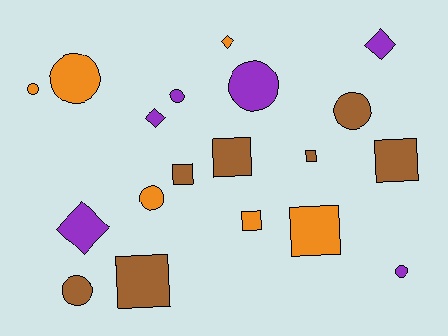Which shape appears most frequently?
Circle, with 8 objects.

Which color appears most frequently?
Brown, with 7 objects.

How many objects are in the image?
There are 19 objects.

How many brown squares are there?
There are 5 brown squares.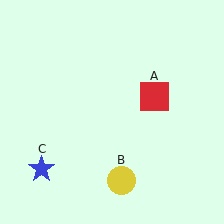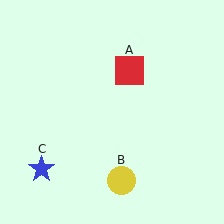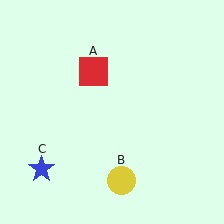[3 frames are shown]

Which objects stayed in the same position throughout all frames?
Yellow circle (object B) and blue star (object C) remained stationary.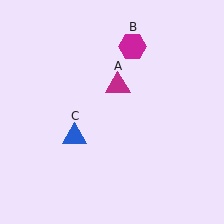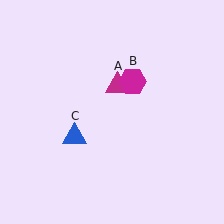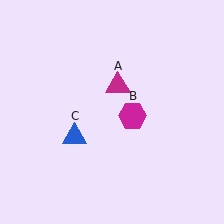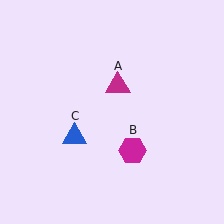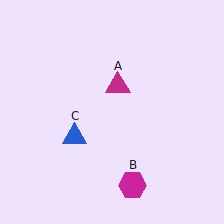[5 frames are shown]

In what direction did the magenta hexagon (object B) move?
The magenta hexagon (object B) moved down.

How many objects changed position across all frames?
1 object changed position: magenta hexagon (object B).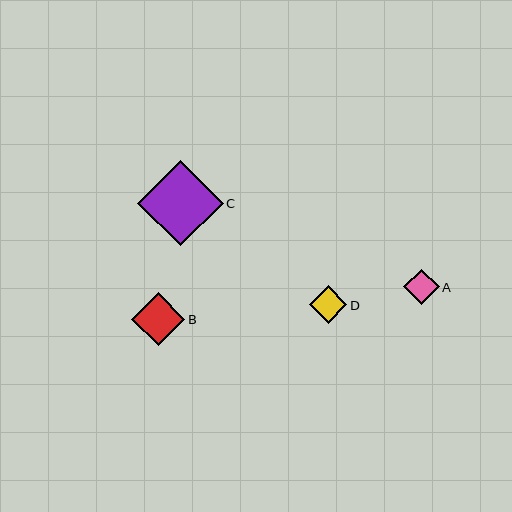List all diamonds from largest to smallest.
From largest to smallest: C, B, D, A.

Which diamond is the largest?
Diamond C is the largest with a size of approximately 85 pixels.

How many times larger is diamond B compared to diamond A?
Diamond B is approximately 1.5 times the size of diamond A.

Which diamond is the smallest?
Diamond A is the smallest with a size of approximately 36 pixels.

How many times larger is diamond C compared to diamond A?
Diamond C is approximately 2.4 times the size of diamond A.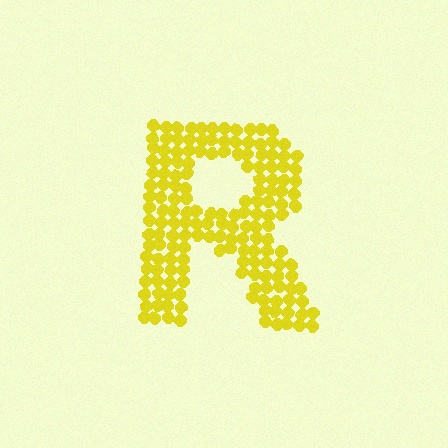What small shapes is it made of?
It is made of small circles.